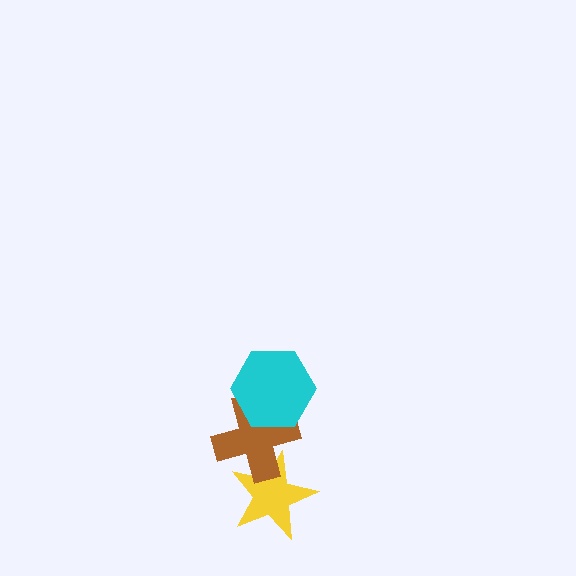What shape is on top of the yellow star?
The brown cross is on top of the yellow star.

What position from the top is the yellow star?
The yellow star is 3rd from the top.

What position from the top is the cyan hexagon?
The cyan hexagon is 1st from the top.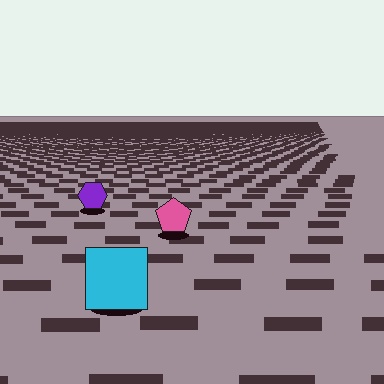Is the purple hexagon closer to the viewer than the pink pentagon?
No. The pink pentagon is closer — you can tell from the texture gradient: the ground texture is coarser near it.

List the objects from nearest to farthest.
From nearest to farthest: the cyan square, the pink pentagon, the purple hexagon.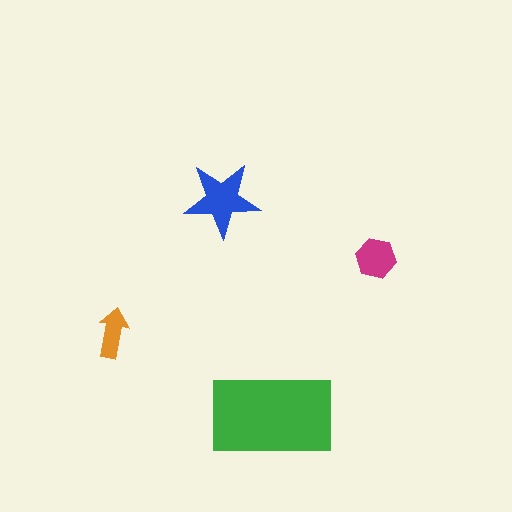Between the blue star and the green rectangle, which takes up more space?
The green rectangle.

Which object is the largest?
The green rectangle.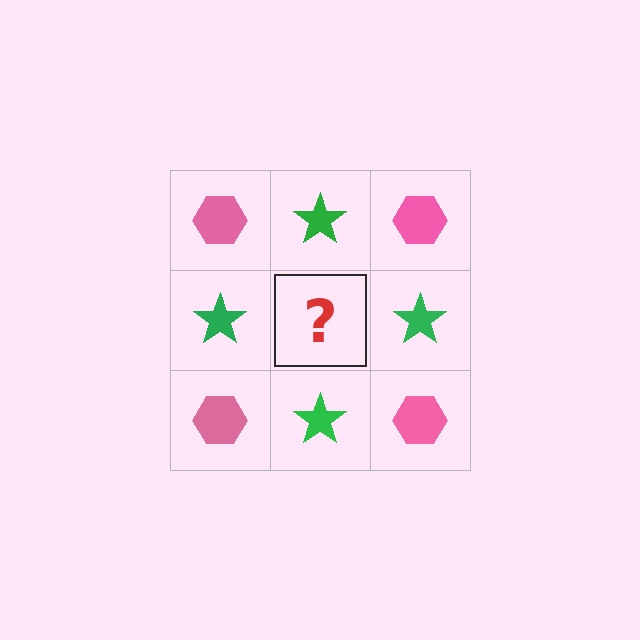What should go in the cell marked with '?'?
The missing cell should contain a pink hexagon.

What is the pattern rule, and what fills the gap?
The rule is that it alternates pink hexagon and green star in a checkerboard pattern. The gap should be filled with a pink hexagon.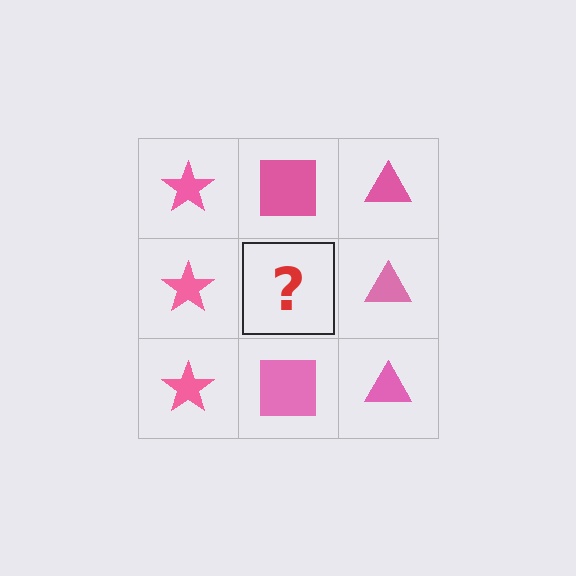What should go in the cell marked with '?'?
The missing cell should contain a pink square.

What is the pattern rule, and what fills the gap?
The rule is that each column has a consistent shape. The gap should be filled with a pink square.